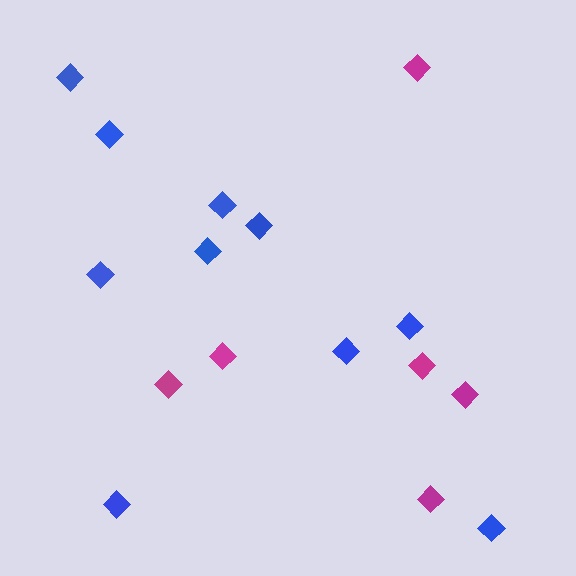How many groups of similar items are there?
There are 2 groups: one group of blue diamonds (10) and one group of magenta diamonds (6).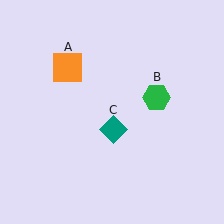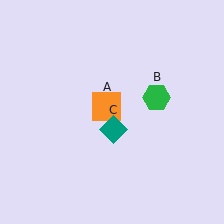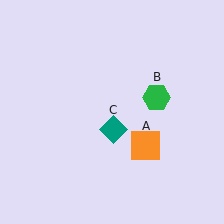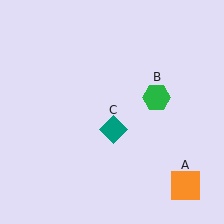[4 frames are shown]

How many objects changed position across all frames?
1 object changed position: orange square (object A).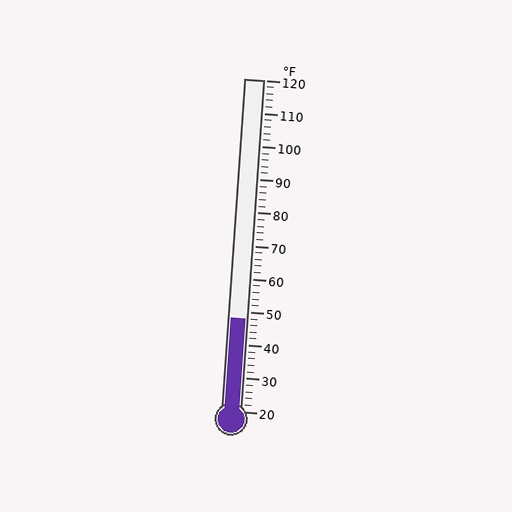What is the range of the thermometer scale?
The thermometer scale ranges from 20°F to 120°F.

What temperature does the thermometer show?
The thermometer shows approximately 48°F.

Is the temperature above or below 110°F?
The temperature is below 110°F.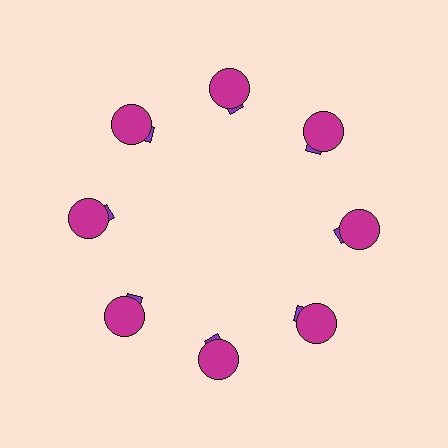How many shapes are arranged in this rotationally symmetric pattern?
There are 16 shapes, arranged in 8 groups of 2.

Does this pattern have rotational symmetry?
Yes, this pattern has 8-fold rotational symmetry. It looks the same after rotating 45 degrees around the center.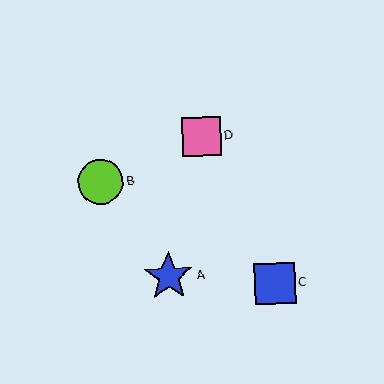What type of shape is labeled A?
Shape A is a blue star.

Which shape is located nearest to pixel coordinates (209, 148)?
The pink square (labeled D) at (201, 137) is nearest to that location.